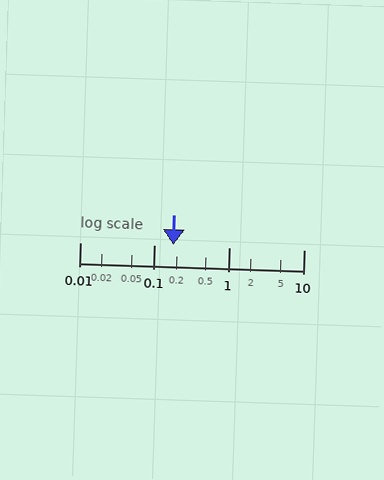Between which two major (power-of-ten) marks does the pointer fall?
The pointer is between 0.1 and 1.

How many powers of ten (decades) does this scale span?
The scale spans 3 decades, from 0.01 to 10.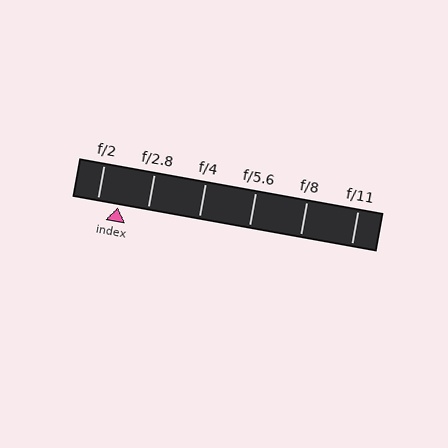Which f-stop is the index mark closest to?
The index mark is closest to f/2.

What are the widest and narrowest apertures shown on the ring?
The widest aperture shown is f/2 and the narrowest is f/11.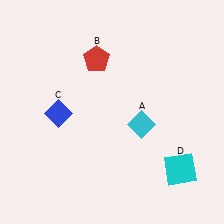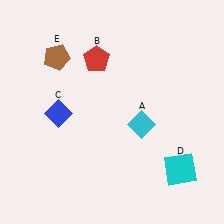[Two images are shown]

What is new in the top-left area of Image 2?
A brown pentagon (E) was added in the top-left area of Image 2.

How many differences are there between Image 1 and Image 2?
There is 1 difference between the two images.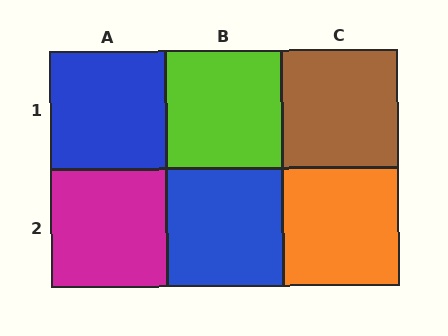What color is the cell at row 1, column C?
Brown.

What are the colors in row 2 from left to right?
Magenta, blue, orange.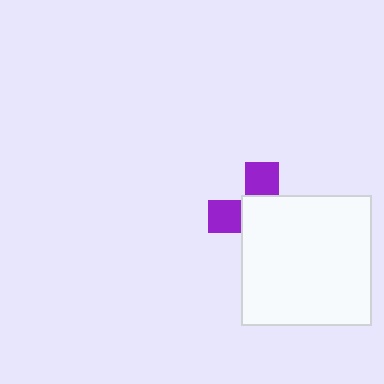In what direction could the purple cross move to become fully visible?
The purple cross could move toward the upper-left. That would shift it out from behind the white square entirely.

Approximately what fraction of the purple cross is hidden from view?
Roughly 63% of the purple cross is hidden behind the white square.